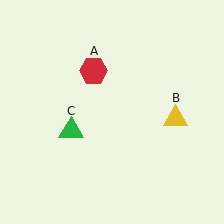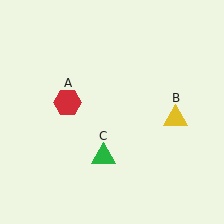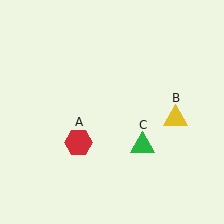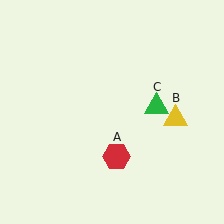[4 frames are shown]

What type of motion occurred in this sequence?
The red hexagon (object A), green triangle (object C) rotated counterclockwise around the center of the scene.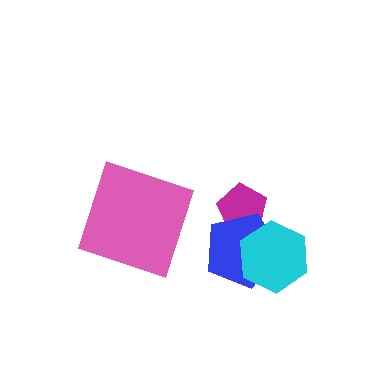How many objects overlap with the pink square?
0 objects overlap with the pink square.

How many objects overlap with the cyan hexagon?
1 object overlaps with the cyan hexagon.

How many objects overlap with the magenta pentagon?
1 object overlaps with the magenta pentagon.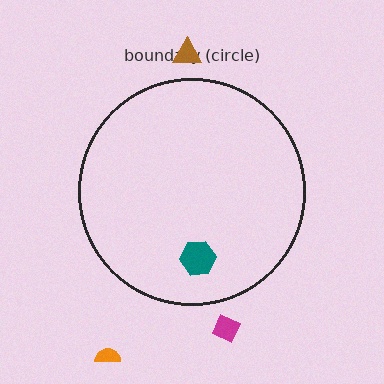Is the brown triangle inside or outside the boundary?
Outside.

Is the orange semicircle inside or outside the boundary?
Outside.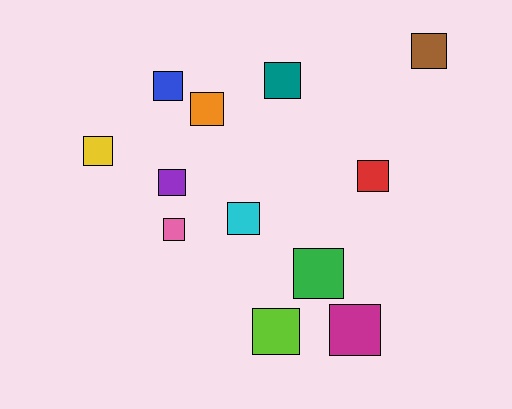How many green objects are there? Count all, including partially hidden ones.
There is 1 green object.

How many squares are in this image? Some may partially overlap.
There are 12 squares.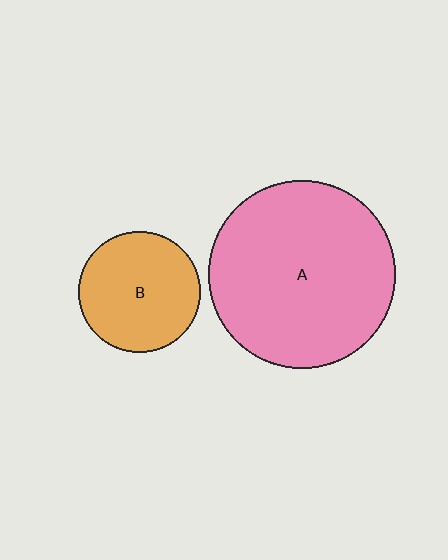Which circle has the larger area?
Circle A (pink).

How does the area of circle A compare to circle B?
Approximately 2.4 times.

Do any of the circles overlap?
No, none of the circles overlap.